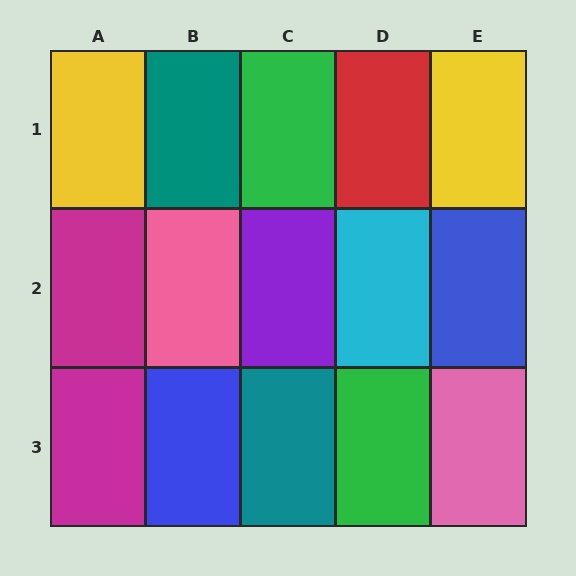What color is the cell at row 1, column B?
Teal.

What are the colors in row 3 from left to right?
Magenta, blue, teal, green, pink.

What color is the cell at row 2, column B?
Pink.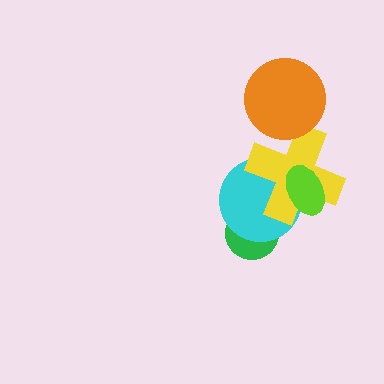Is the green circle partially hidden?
Yes, it is partially covered by another shape.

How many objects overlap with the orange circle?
1 object overlaps with the orange circle.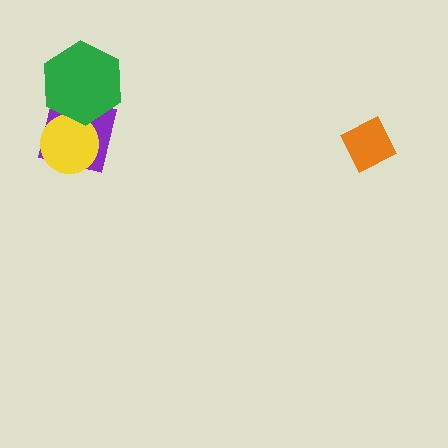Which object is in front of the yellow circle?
The green hexagon is in front of the yellow circle.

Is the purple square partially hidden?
Yes, it is partially covered by another shape.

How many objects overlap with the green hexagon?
2 objects overlap with the green hexagon.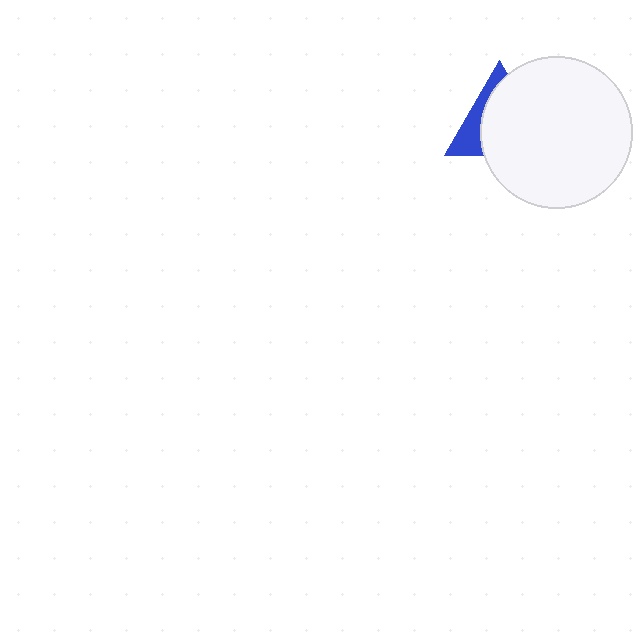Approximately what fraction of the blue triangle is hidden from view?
Roughly 69% of the blue triangle is hidden behind the white circle.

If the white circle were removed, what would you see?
You would see the complete blue triangle.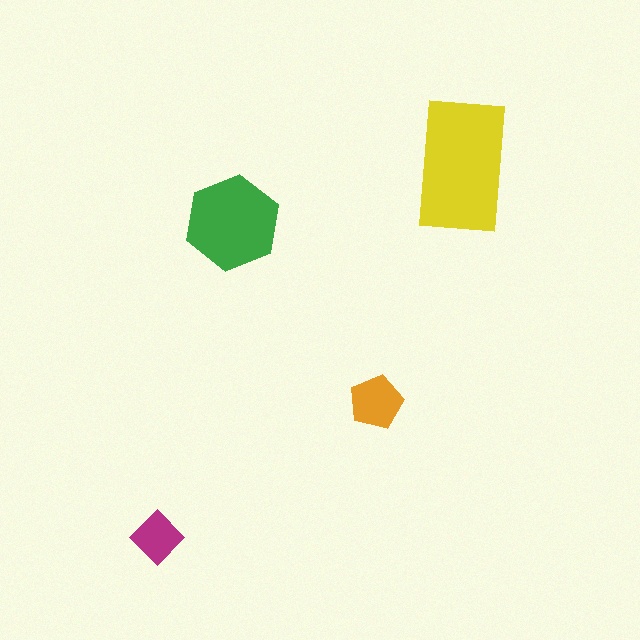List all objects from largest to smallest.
The yellow rectangle, the green hexagon, the orange pentagon, the magenta diamond.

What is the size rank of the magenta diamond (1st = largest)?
4th.